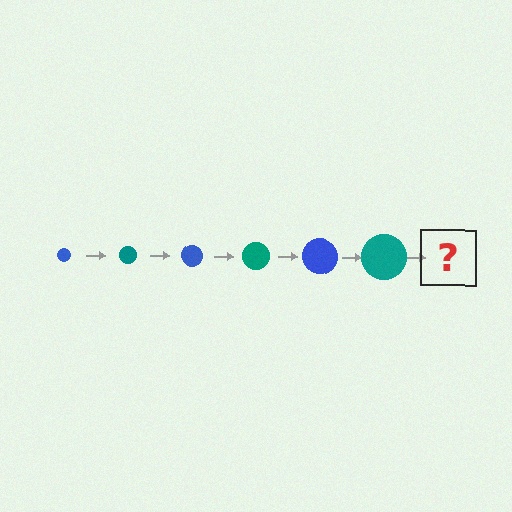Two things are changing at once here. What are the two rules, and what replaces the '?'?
The two rules are that the circle grows larger each step and the color cycles through blue and teal. The '?' should be a blue circle, larger than the previous one.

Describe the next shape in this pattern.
It should be a blue circle, larger than the previous one.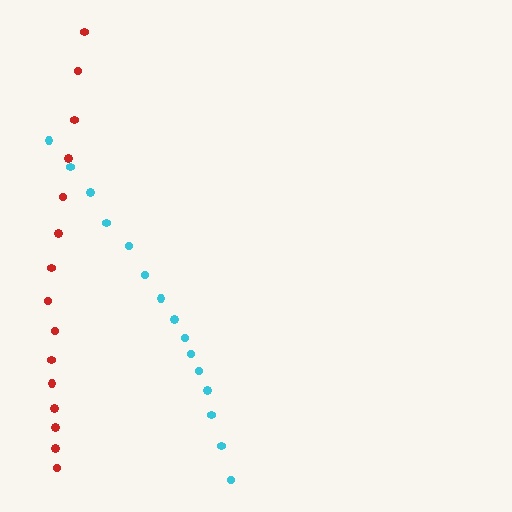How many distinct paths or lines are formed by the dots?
There are 2 distinct paths.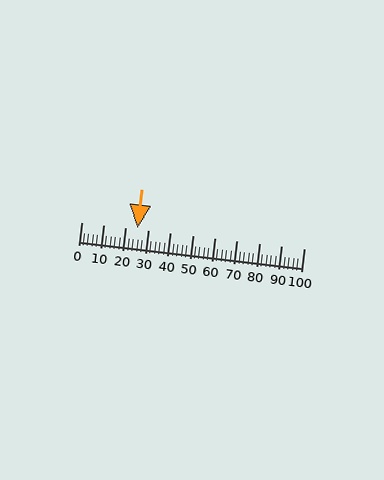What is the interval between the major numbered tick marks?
The major tick marks are spaced 10 units apart.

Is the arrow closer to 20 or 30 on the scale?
The arrow is closer to 30.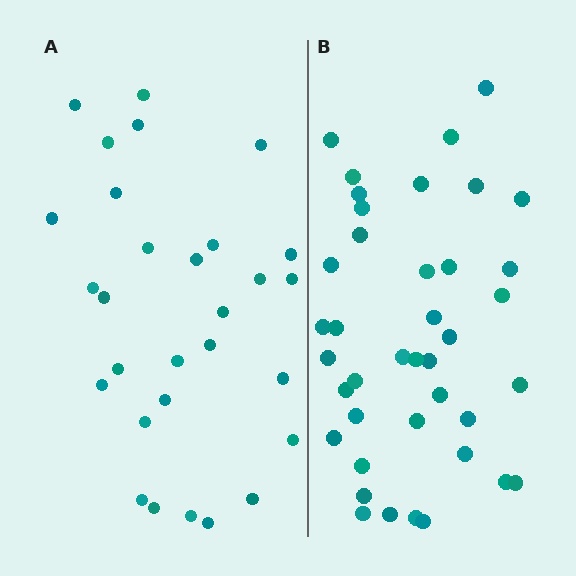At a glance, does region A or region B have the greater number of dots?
Region B (the right region) has more dots.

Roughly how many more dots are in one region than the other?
Region B has roughly 12 or so more dots than region A.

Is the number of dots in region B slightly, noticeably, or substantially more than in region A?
Region B has noticeably more, but not dramatically so. The ratio is roughly 1.4 to 1.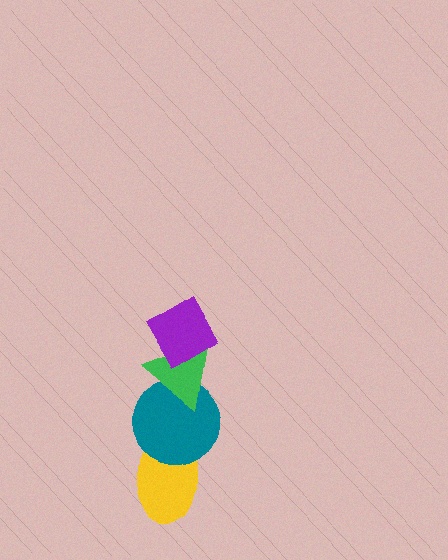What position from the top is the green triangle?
The green triangle is 2nd from the top.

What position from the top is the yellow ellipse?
The yellow ellipse is 4th from the top.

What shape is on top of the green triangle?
The purple diamond is on top of the green triangle.